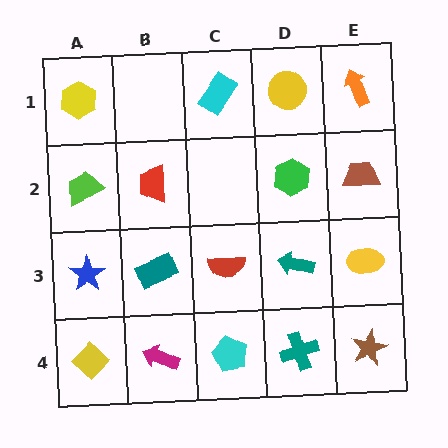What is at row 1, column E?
An orange arrow.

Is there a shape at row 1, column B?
No, that cell is empty.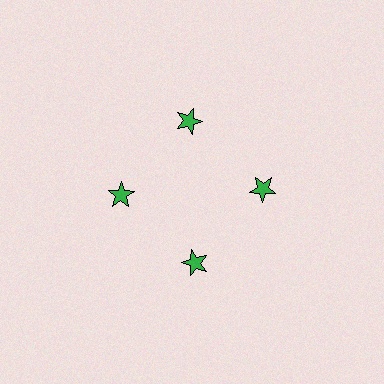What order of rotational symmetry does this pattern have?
This pattern has 4-fold rotational symmetry.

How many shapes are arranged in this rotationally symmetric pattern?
There are 4 shapes, arranged in 4 groups of 1.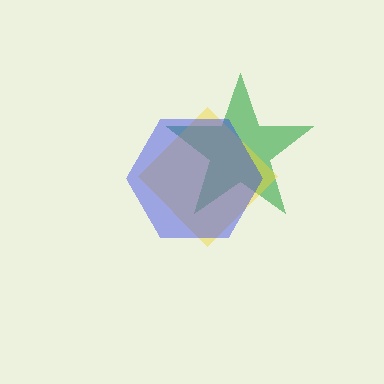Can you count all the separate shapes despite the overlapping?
Yes, there are 3 separate shapes.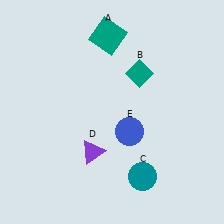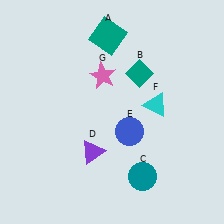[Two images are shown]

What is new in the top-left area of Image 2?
A pink star (G) was added in the top-left area of Image 2.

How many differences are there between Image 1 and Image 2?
There are 2 differences between the two images.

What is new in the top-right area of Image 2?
A cyan triangle (F) was added in the top-right area of Image 2.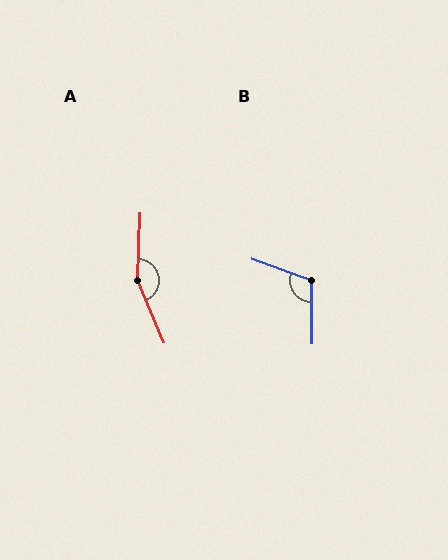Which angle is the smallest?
B, at approximately 110 degrees.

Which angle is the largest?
A, at approximately 155 degrees.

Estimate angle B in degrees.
Approximately 110 degrees.